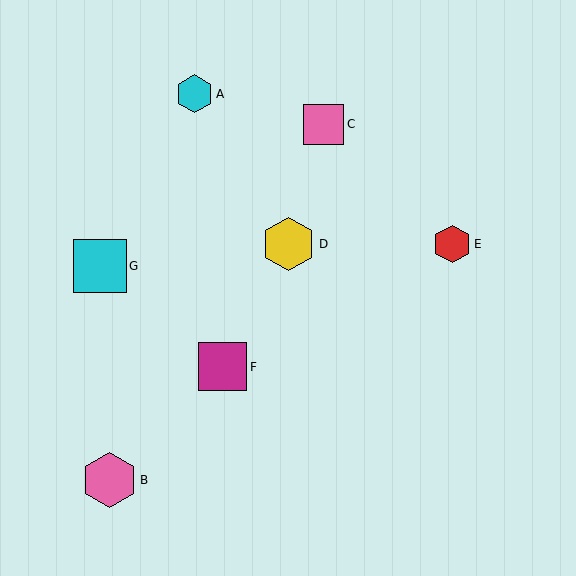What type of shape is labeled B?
Shape B is a pink hexagon.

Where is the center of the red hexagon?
The center of the red hexagon is at (452, 244).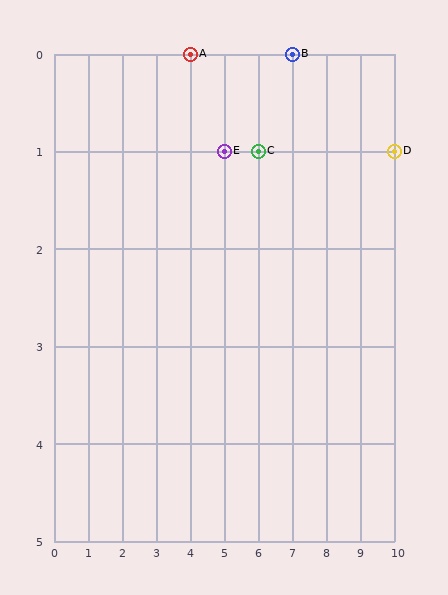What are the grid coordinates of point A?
Point A is at grid coordinates (4, 0).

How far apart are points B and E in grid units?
Points B and E are 2 columns and 1 row apart (about 2.2 grid units diagonally).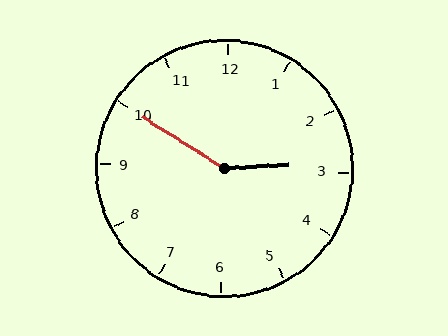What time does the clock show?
2:50.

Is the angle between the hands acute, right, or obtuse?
It is obtuse.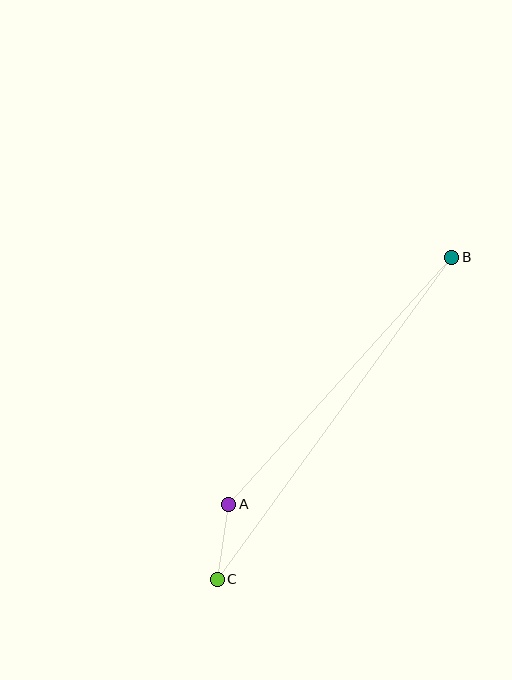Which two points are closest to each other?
Points A and C are closest to each other.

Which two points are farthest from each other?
Points B and C are farthest from each other.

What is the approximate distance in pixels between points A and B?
The distance between A and B is approximately 333 pixels.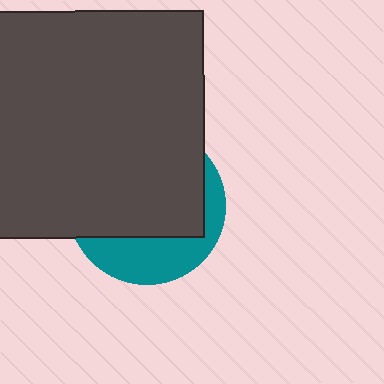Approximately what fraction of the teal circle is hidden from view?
Roughly 68% of the teal circle is hidden behind the dark gray rectangle.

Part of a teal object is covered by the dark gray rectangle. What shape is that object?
It is a circle.